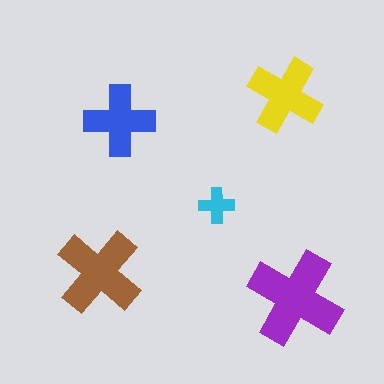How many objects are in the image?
There are 5 objects in the image.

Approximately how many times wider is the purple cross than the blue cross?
About 1.5 times wider.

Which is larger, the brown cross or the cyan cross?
The brown one.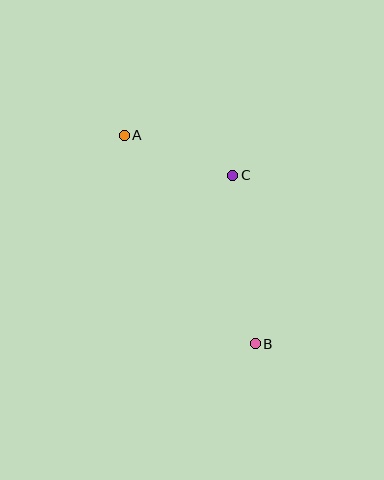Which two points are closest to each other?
Points A and C are closest to each other.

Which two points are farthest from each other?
Points A and B are farthest from each other.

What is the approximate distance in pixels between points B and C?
The distance between B and C is approximately 170 pixels.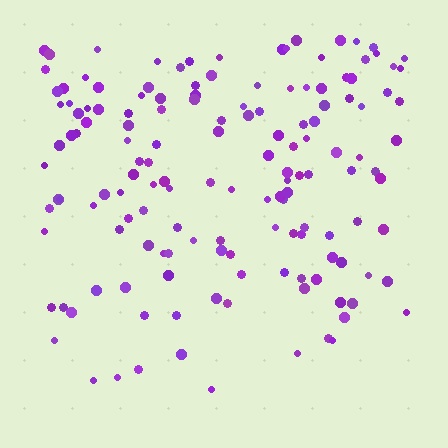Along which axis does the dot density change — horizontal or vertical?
Vertical.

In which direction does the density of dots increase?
From bottom to top, with the top side densest.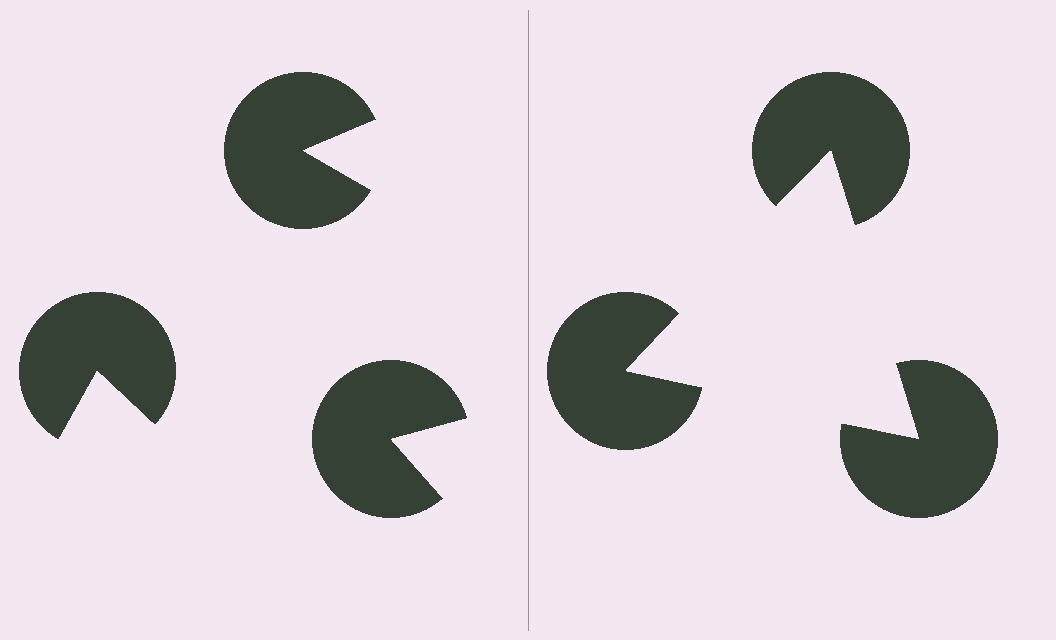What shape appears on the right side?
An illusory triangle.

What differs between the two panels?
The pac-man discs are positioned identically on both sides; only the wedge orientations differ. On the right they align to a triangle; on the left they are misaligned.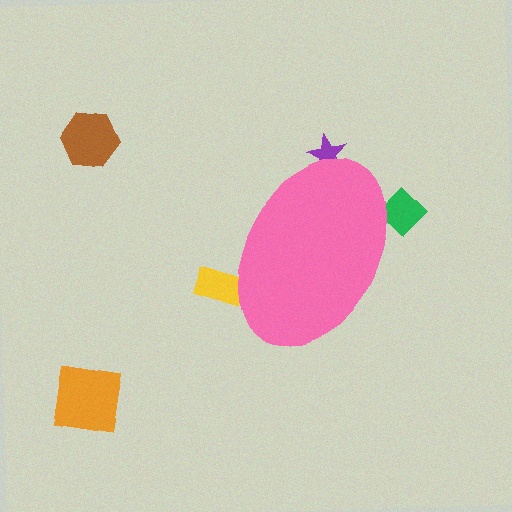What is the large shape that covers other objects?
A pink ellipse.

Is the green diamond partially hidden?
Yes, the green diamond is partially hidden behind the pink ellipse.